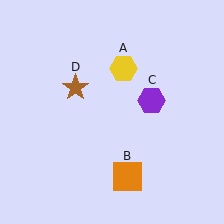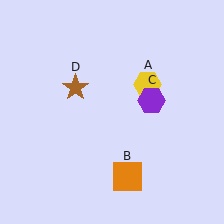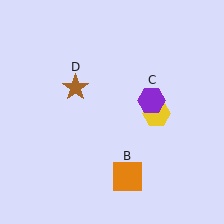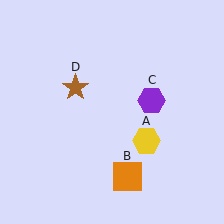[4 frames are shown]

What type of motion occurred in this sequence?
The yellow hexagon (object A) rotated clockwise around the center of the scene.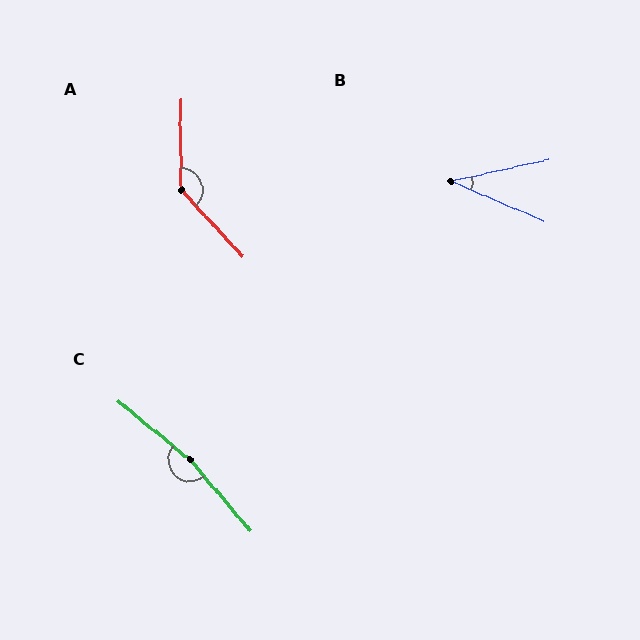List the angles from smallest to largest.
B (35°), A (138°), C (169°).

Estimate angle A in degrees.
Approximately 138 degrees.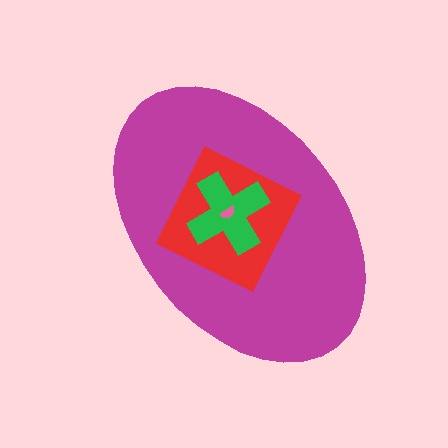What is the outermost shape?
The magenta ellipse.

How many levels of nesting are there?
4.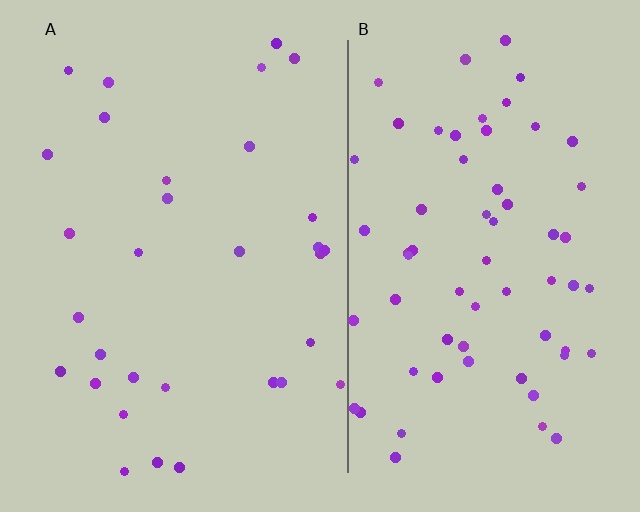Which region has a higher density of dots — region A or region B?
B (the right).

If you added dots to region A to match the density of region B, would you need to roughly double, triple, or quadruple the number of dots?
Approximately double.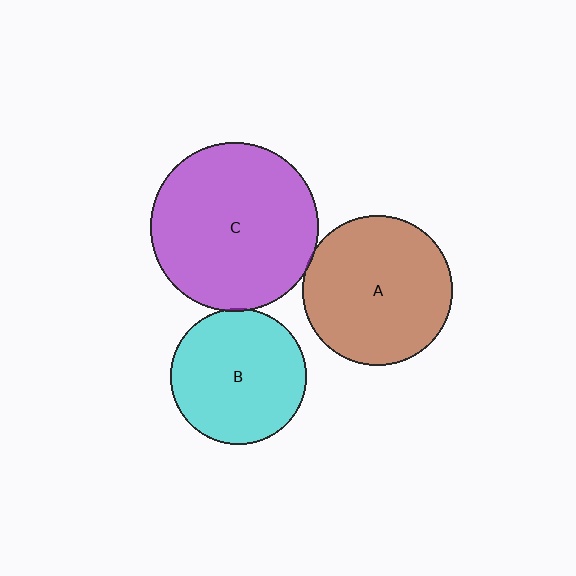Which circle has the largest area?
Circle C (purple).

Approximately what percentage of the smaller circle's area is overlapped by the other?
Approximately 5%.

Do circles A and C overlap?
Yes.